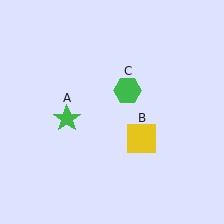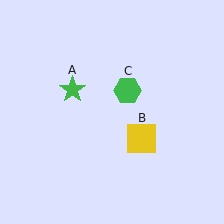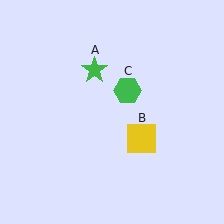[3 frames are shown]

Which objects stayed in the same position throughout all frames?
Yellow square (object B) and green hexagon (object C) remained stationary.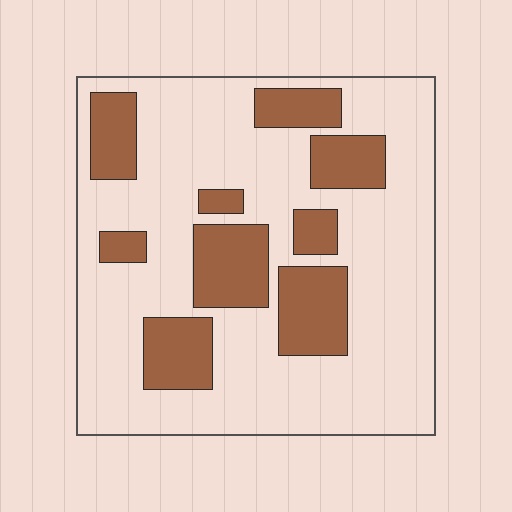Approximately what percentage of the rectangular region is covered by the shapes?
Approximately 25%.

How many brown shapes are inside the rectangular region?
9.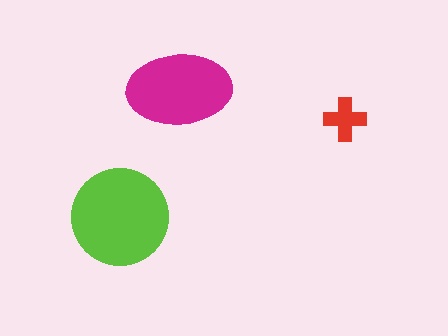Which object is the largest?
The lime circle.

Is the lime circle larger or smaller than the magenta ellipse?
Larger.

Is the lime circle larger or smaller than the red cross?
Larger.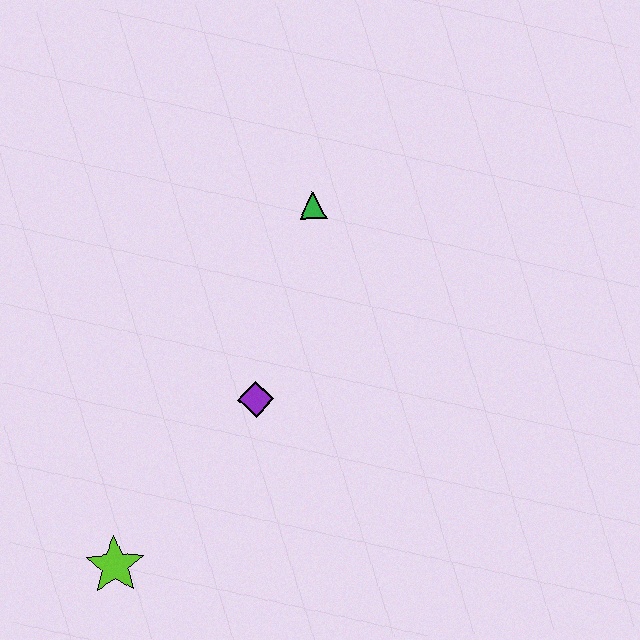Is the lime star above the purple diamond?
No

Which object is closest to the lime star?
The purple diamond is closest to the lime star.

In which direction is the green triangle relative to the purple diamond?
The green triangle is above the purple diamond.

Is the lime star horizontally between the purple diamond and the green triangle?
No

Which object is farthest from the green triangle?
The lime star is farthest from the green triangle.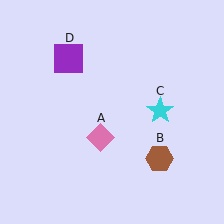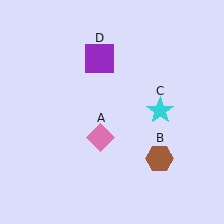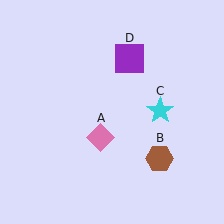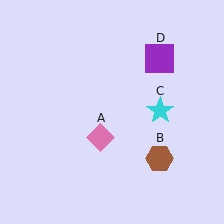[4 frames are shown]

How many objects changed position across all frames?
1 object changed position: purple square (object D).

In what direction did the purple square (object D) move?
The purple square (object D) moved right.